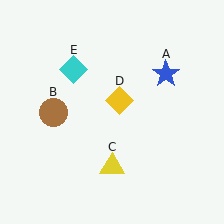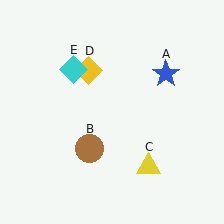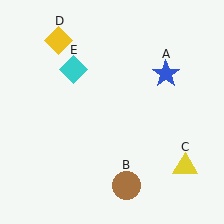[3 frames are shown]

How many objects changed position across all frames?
3 objects changed position: brown circle (object B), yellow triangle (object C), yellow diamond (object D).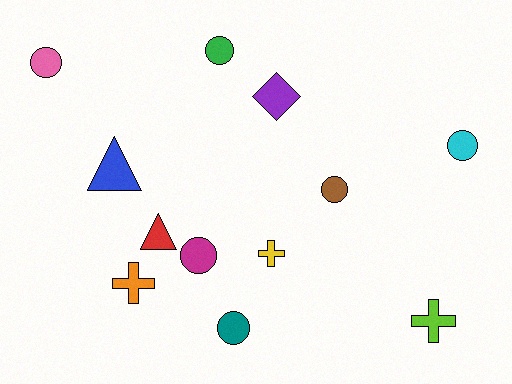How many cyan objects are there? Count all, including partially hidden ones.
There is 1 cyan object.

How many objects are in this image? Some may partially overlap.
There are 12 objects.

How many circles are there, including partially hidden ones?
There are 6 circles.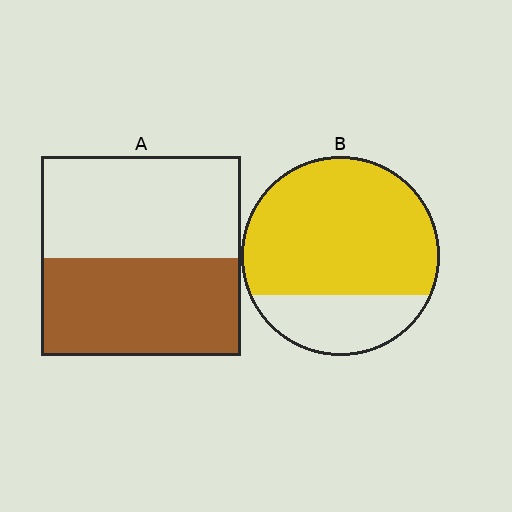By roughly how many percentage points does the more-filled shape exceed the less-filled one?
By roughly 25 percentage points (B over A).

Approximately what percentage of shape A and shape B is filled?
A is approximately 50% and B is approximately 75%.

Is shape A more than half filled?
Roughly half.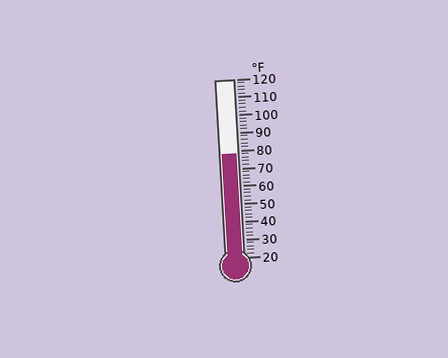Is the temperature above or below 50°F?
The temperature is above 50°F.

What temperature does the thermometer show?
The thermometer shows approximately 78°F.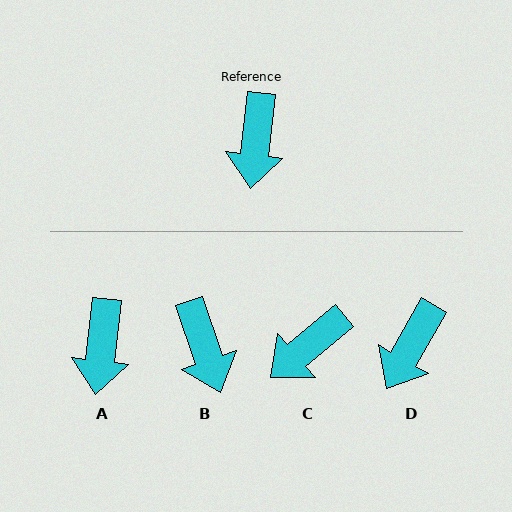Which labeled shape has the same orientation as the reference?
A.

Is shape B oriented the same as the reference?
No, it is off by about 26 degrees.